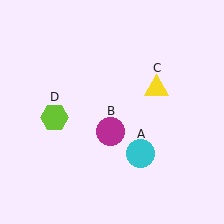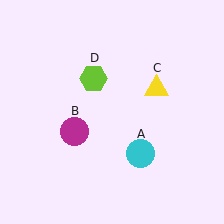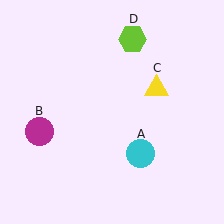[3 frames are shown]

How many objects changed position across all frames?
2 objects changed position: magenta circle (object B), lime hexagon (object D).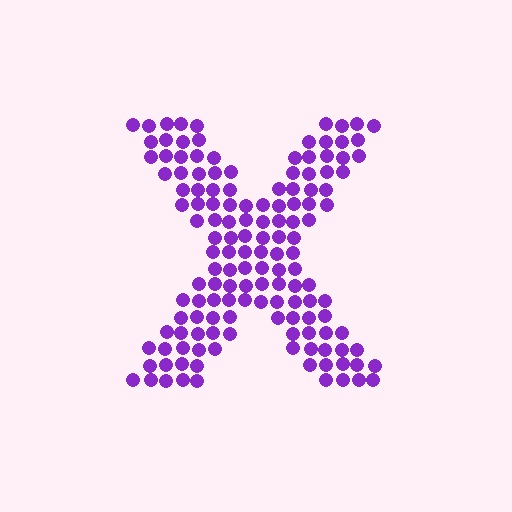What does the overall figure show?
The overall figure shows the letter X.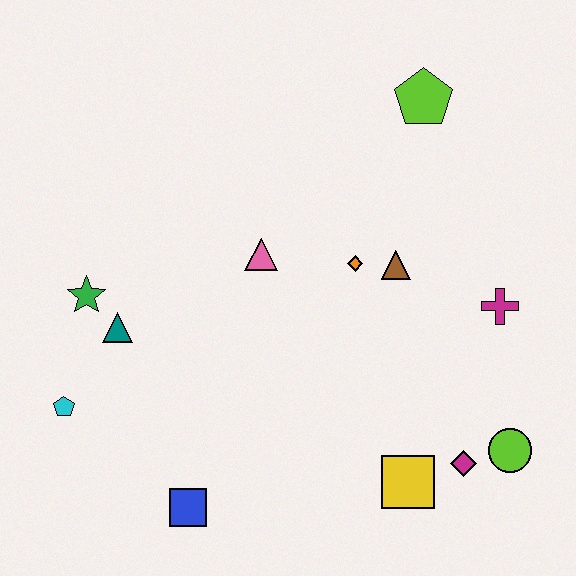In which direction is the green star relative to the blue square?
The green star is above the blue square.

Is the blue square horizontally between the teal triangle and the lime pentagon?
Yes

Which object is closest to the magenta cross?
The brown triangle is closest to the magenta cross.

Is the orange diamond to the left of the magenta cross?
Yes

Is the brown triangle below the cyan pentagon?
No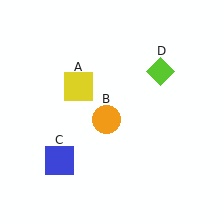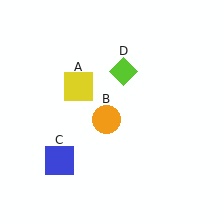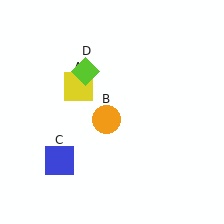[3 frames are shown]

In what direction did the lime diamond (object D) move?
The lime diamond (object D) moved left.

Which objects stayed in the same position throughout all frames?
Yellow square (object A) and orange circle (object B) and blue square (object C) remained stationary.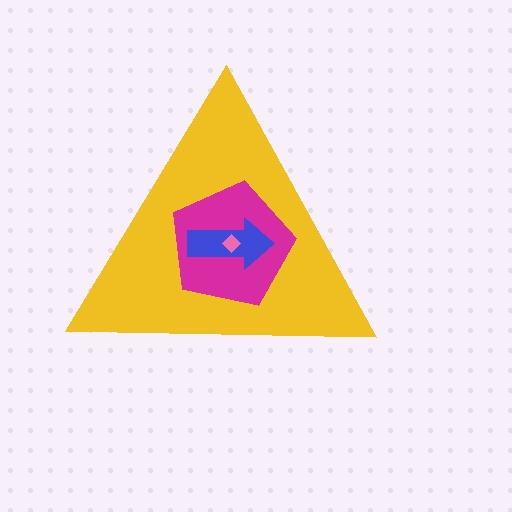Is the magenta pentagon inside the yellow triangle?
Yes.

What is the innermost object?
The pink diamond.